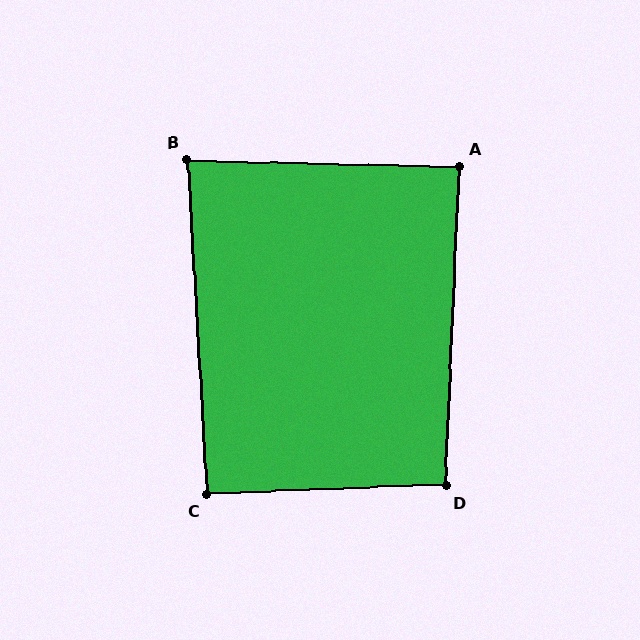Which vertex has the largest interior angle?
D, at approximately 95 degrees.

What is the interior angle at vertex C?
Approximately 91 degrees (approximately right).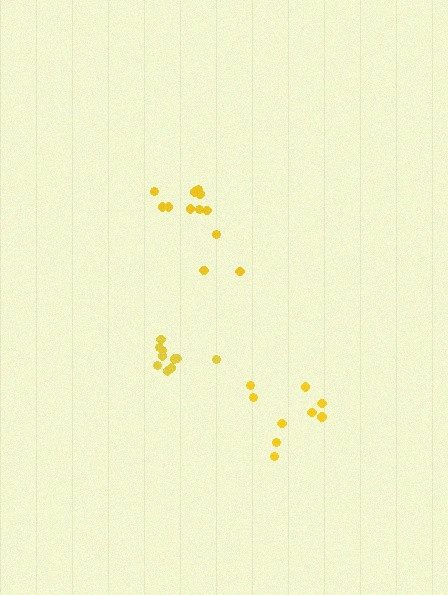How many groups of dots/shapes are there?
There are 3 groups.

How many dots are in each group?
Group 1: 12 dots, Group 2: 10 dots, Group 3: 9 dots (31 total).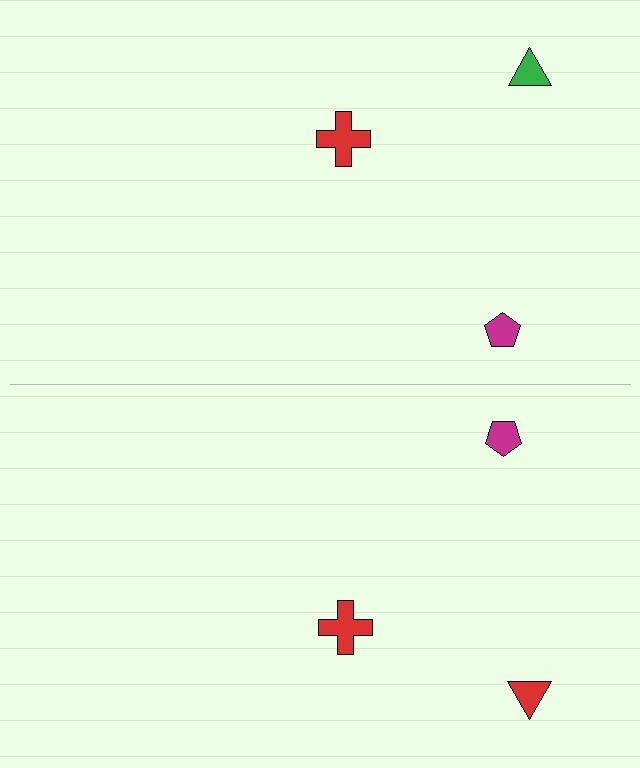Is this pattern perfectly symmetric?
No, the pattern is not perfectly symmetric. The red triangle on the bottom side breaks the symmetry — its mirror counterpart is green.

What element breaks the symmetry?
The red triangle on the bottom side breaks the symmetry — its mirror counterpart is green.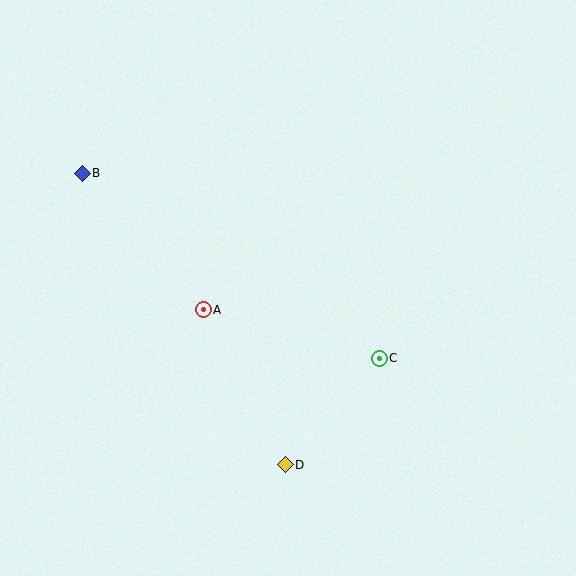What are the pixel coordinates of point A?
Point A is at (203, 310).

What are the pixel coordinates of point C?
Point C is at (379, 358).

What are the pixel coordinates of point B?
Point B is at (82, 173).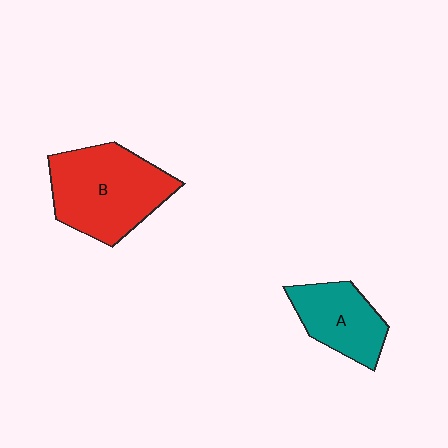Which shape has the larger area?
Shape B (red).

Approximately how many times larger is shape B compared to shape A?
Approximately 1.6 times.